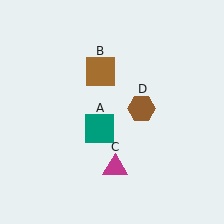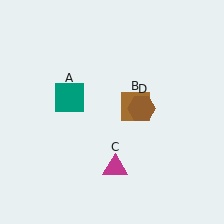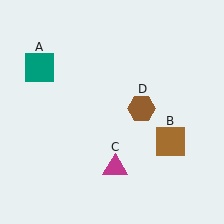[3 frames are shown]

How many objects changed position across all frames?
2 objects changed position: teal square (object A), brown square (object B).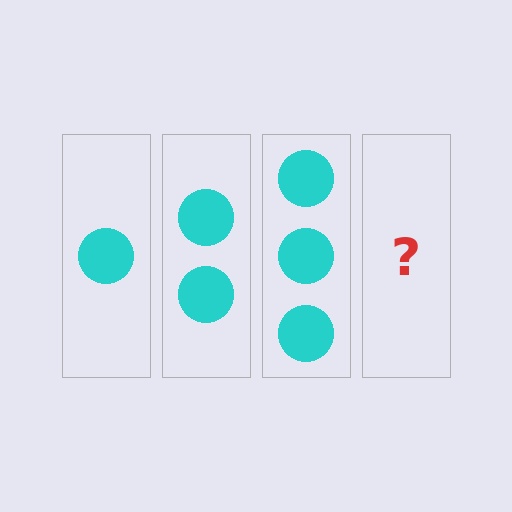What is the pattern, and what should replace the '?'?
The pattern is that each step adds one more circle. The '?' should be 4 circles.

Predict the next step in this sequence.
The next step is 4 circles.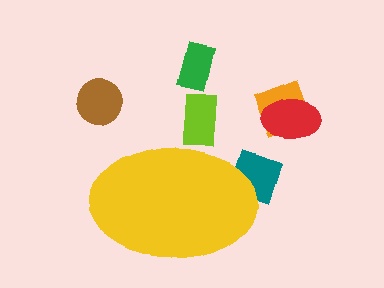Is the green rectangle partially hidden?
No, the green rectangle is fully visible.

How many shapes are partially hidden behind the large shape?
2 shapes are partially hidden.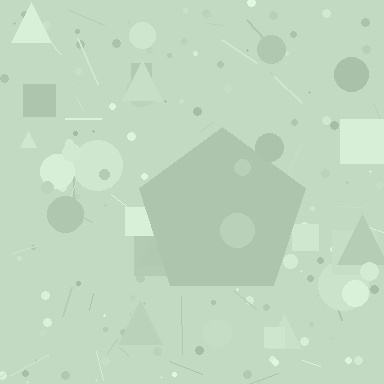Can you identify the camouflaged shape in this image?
The camouflaged shape is a pentagon.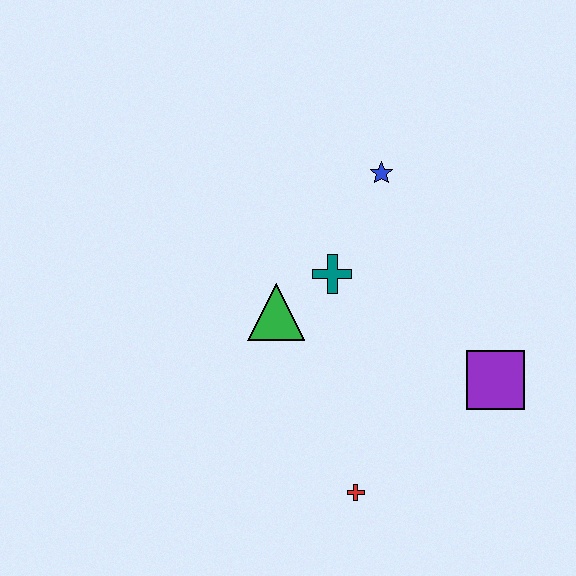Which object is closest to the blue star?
The teal cross is closest to the blue star.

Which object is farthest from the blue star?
The red cross is farthest from the blue star.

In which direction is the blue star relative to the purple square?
The blue star is above the purple square.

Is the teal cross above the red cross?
Yes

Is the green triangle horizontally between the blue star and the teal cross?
No